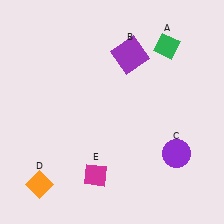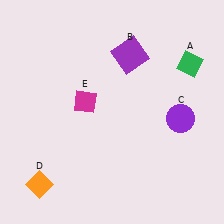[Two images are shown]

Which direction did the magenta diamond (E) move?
The magenta diamond (E) moved up.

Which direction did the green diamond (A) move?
The green diamond (A) moved right.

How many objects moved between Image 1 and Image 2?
3 objects moved between the two images.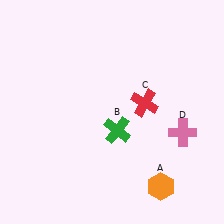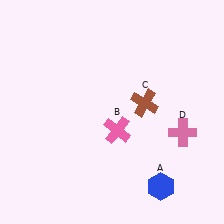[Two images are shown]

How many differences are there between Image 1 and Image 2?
There are 3 differences between the two images.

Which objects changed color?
A changed from orange to blue. B changed from green to pink. C changed from red to brown.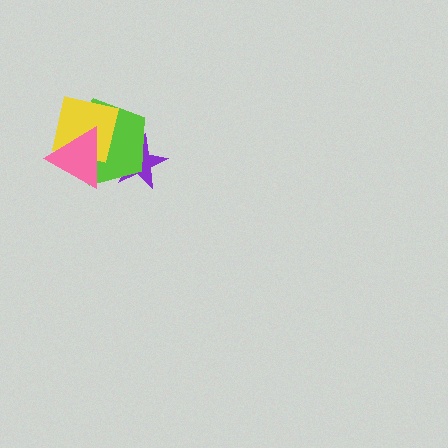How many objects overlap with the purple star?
1 object overlaps with the purple star.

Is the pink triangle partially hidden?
No, no other shape covers it.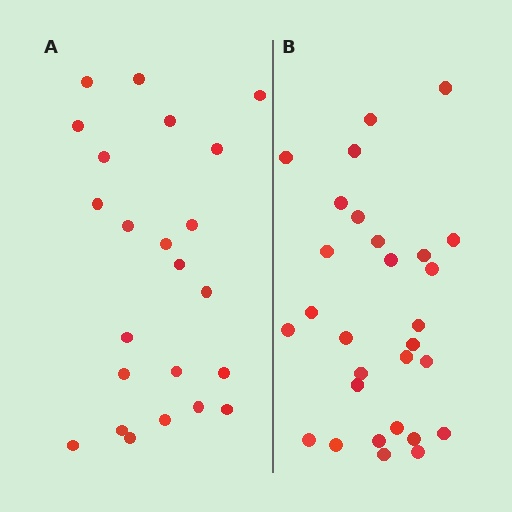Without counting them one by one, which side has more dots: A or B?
Region B (the right region) has more dots.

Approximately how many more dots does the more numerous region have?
Region B has about 6 more dots than region A.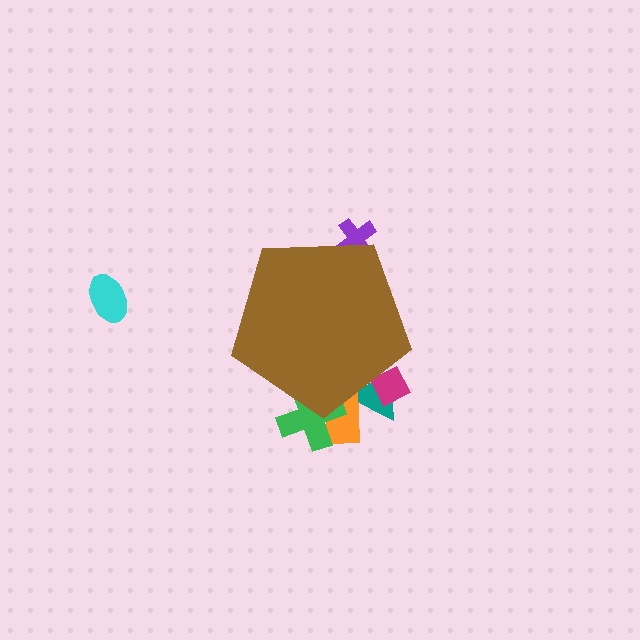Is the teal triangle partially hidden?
Yes, the teal triangle is partially hidden behind the brown pentagon.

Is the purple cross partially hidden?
Yes, the purple cross is partially hidden behind the brown pentagon.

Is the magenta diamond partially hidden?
Yes, the magenta diamond is partially hidden behind the brown pentagon.